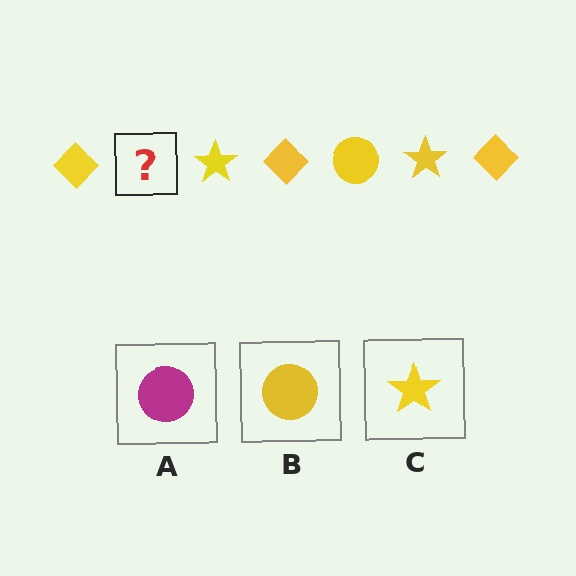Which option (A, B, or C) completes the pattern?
B.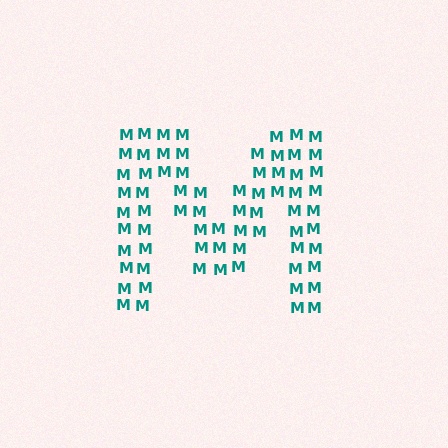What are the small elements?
The small elements are letter M's.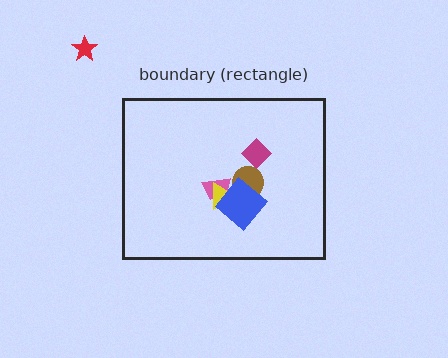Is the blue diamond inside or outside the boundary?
Inside.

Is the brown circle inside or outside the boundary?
Inside.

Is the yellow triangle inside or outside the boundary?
Inside.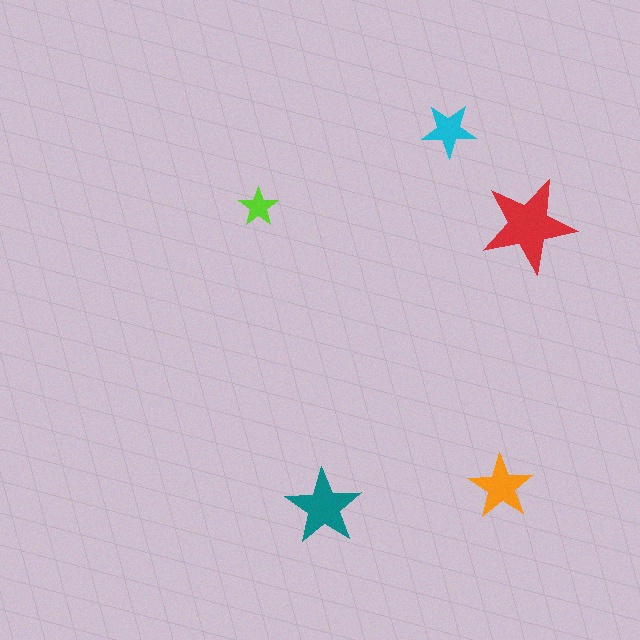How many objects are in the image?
There are 5 objects in the image.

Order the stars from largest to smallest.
the red one, the teal one, the orange one, the cyan one, the lime one.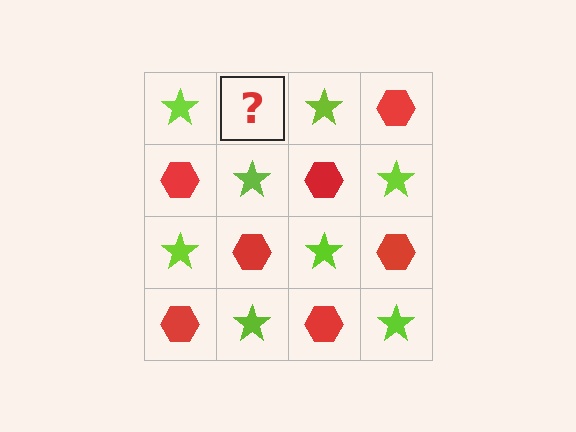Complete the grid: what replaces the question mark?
The question mark should be replaced with a red hexagon.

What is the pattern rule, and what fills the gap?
The rule is that it alternates lime star and red hexagon in a checkerboard pattern. The gap should be filled with a red hexagon.